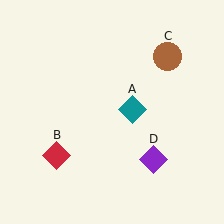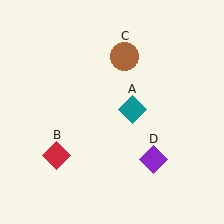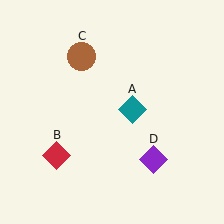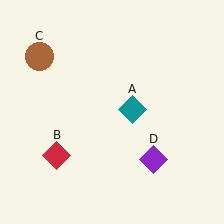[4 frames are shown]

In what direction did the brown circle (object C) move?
The brown circle (object C) moved left.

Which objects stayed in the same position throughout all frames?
Teal diamond (object A) and red diamond (object B) and purple diamond (object D) remained stationary.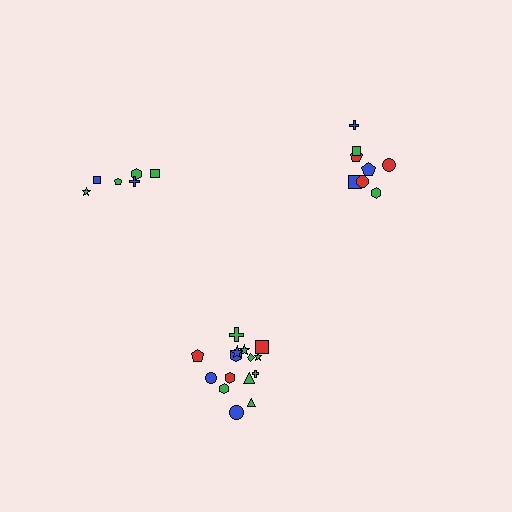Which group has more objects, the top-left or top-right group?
The top-right group.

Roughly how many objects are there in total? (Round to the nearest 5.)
Roughly 30 objects in total.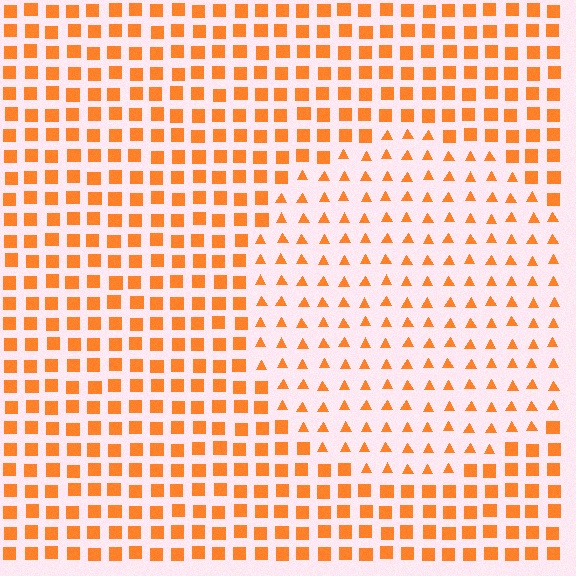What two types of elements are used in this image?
The image uses triangles inside the circle region and squares outside it.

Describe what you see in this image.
The image is filled with small orange elements arranged in a uniform grid. A circle-shaped region contains triangles, while the surrounding area contains squares. The boundary is defined purely by the change in element shape.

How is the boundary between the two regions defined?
The boundary is defined by a change in element shape: triangles inside vs. squares outside. All elements share the same color and spacing.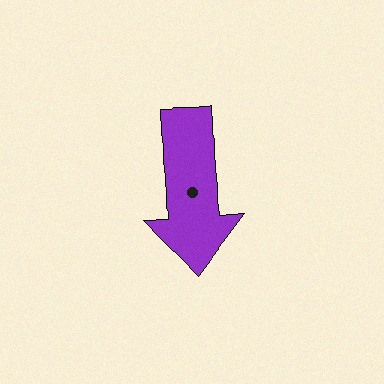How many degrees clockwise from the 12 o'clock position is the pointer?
Approximately 177 degrees.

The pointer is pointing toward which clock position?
Roughly 6 o'clock.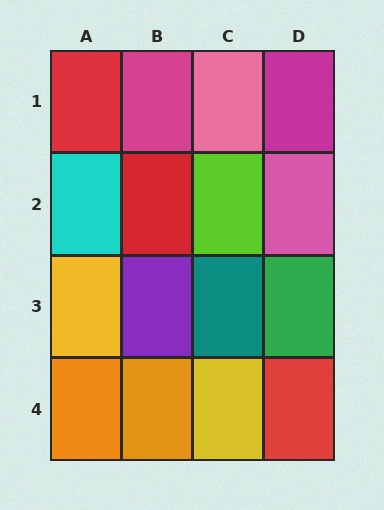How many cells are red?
3 cells are red.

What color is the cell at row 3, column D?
Green.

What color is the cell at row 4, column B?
Orange.